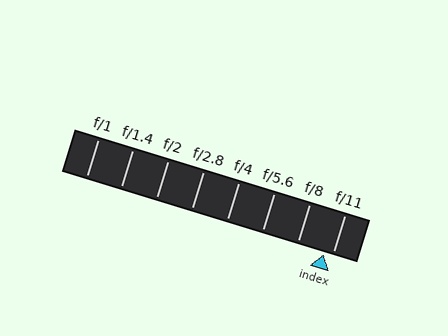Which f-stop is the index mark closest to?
The index mark is closest to f/11.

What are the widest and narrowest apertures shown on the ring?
The widest aperture shown is f/1 and the narrowest is f/11.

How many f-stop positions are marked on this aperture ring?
There are 8 f-stop positions marked.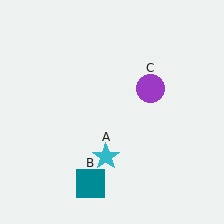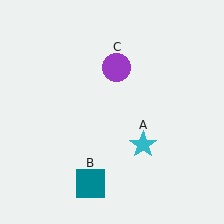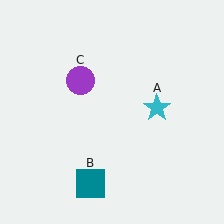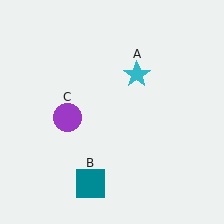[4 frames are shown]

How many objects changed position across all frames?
2 objects changed position: cyan star (object A), purple circle (object C).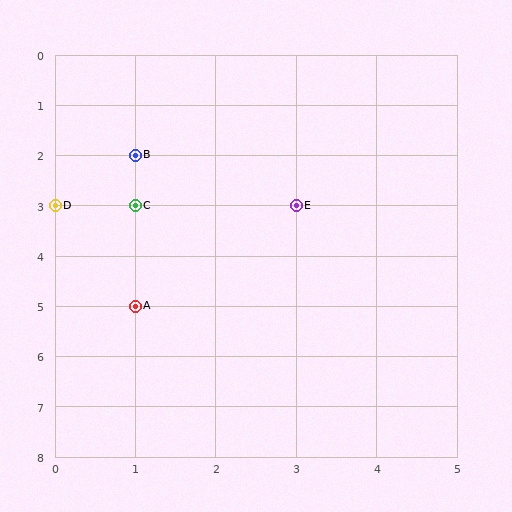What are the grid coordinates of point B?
Point B is at grid coordinates (1, 2).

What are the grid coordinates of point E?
Point E is at grid coordinates (3, 3).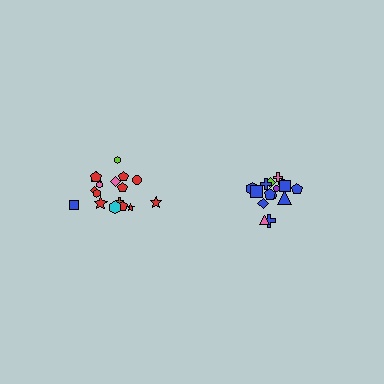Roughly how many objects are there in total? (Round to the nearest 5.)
Roughly 35 objects in total.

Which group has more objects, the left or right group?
The left group.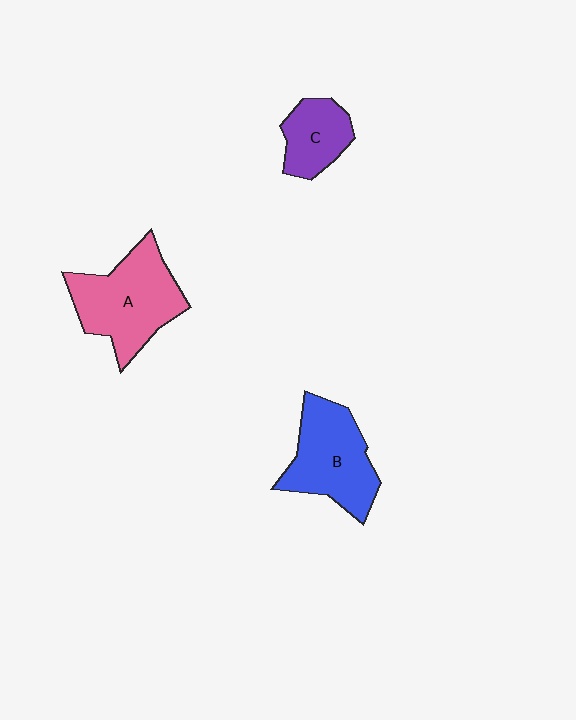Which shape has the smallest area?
Shape C (purple).